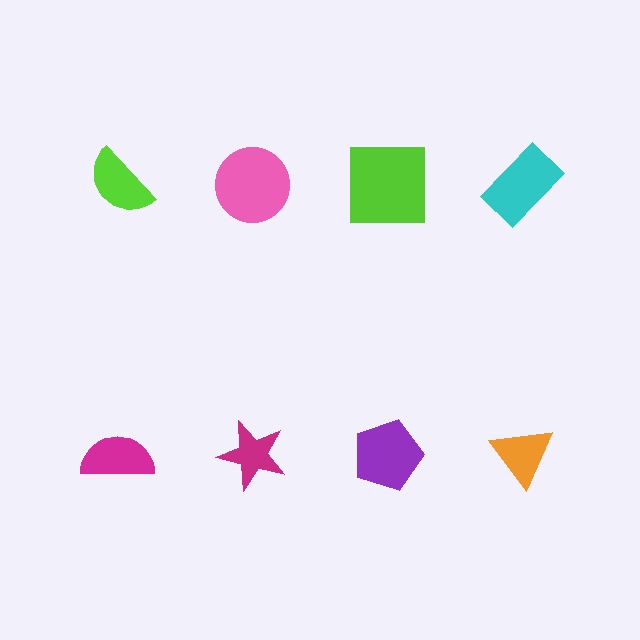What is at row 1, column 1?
A lime semicircle.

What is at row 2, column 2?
A magenta star.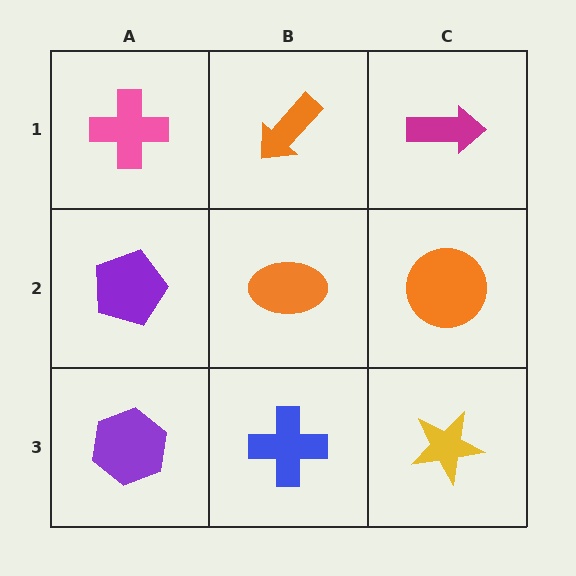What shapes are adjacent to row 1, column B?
An orange ellipse (row 2, column B), a pink cross (row 1, column A), a magenta arrow (row 1, column C).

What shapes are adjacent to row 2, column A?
A pink cross (row 1, column A), a purple hexagon (row 3, column A), an orange ellipse (row 2, column B).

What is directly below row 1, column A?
A purple pentagon.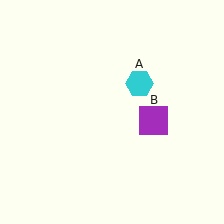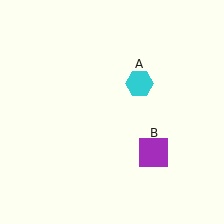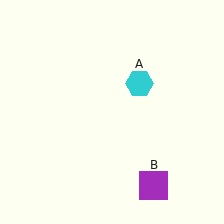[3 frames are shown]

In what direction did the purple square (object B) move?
The purple square (object B) moved down.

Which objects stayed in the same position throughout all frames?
Cyan hexagon (object A) remained stationary.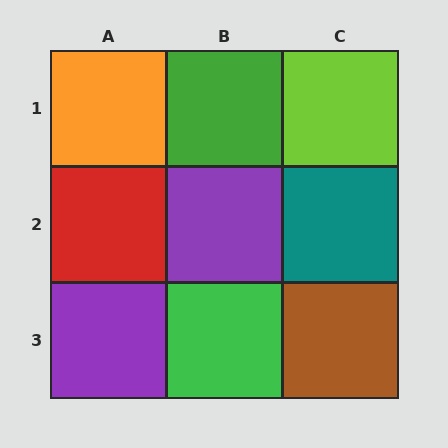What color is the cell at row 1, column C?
Lime.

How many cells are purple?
2 cells are purple.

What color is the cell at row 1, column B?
Green.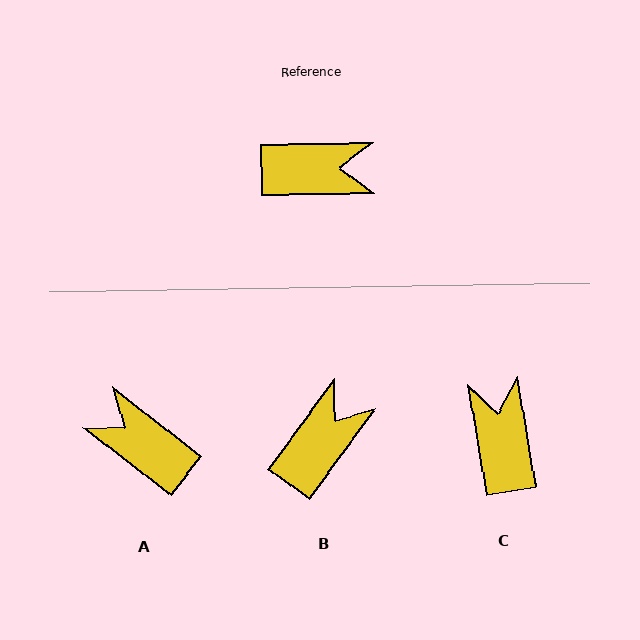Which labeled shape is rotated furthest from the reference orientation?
A, about 141 degrees away.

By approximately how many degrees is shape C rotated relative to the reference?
Approximately 99 degrees counter-clockwise.